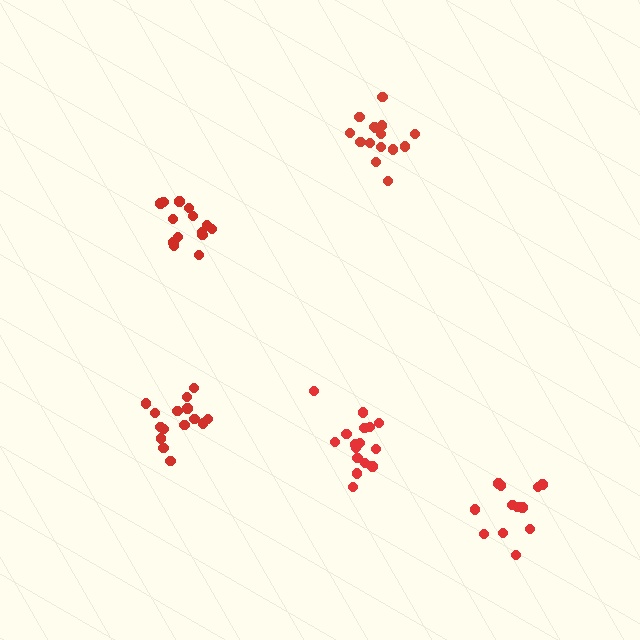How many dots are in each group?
Group 1: 16 dots, Group 2: 12 dots, Group 3: 14 dots, Group 4: 15 dots, Group 5: 15 dots (72 total).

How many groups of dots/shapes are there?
There are 5 groups.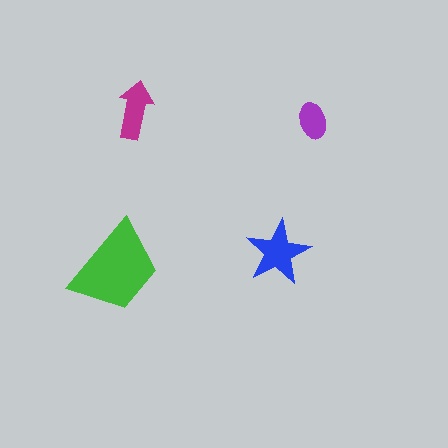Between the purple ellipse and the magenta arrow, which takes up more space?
The magenta arrow.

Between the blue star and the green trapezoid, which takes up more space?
The green trapezoid.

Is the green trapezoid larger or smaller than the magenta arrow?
Larger.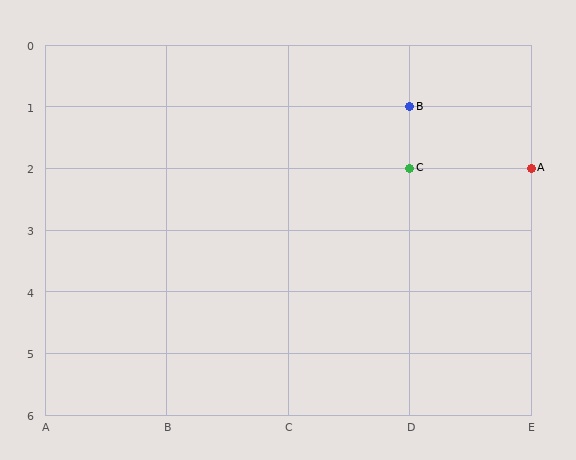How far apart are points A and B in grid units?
Points A and B are 1 column and 1 row apart (about 1.4 grid units diagonally).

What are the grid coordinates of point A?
Point A is at grid coordinates (E, 2).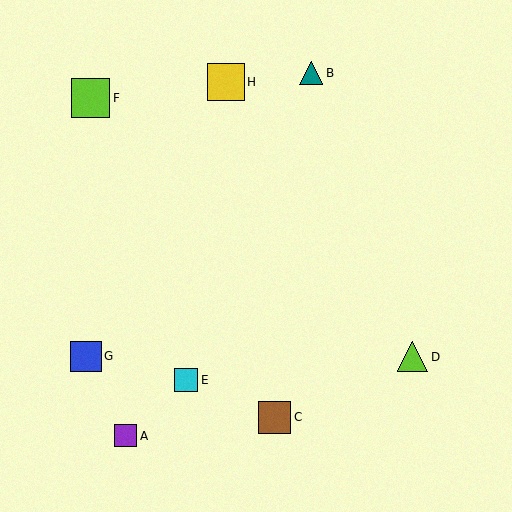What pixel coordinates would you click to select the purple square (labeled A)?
Click at (125, 436) to select the purple square A.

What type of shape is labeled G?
Shape G is a blue square.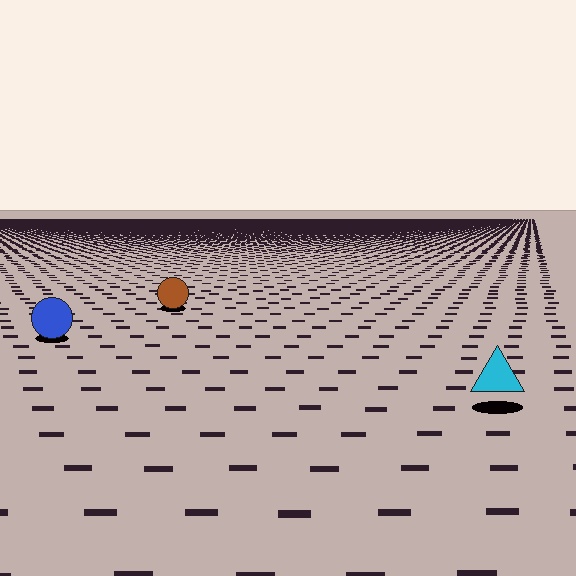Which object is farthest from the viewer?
The brown circle is farthest from the viewer. It appears smaller and the ground texture around it is denser.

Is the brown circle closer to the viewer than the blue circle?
No. The blue circle is closer — you can tell from the texture gradient: the ground texture is coarser near it.